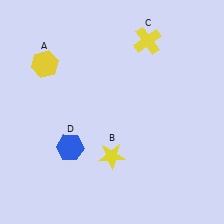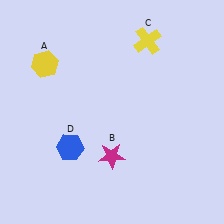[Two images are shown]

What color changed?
The star (B) changed from yellow in Image 1 to magenta in Image 2.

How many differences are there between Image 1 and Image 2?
There is 1 difference between the two images.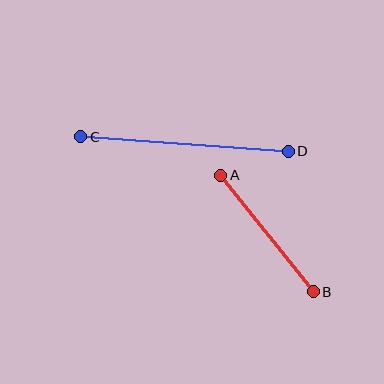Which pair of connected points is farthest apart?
Points C and D are farthest apart.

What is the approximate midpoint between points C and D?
The midpoint is at approximately (184, 144) pixels.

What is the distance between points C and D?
The distance is approximately 208 pixels.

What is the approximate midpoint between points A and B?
The midpoint is at approximately (267, 234) pixels.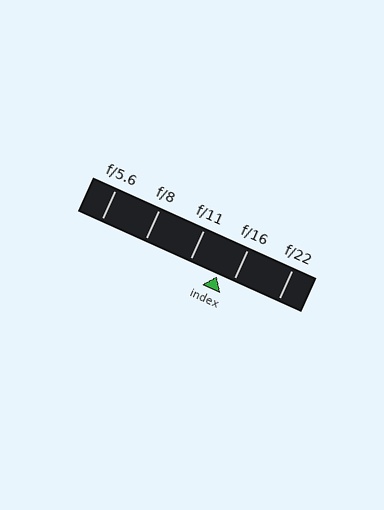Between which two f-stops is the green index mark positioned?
The index mark is between f/11 and f/16.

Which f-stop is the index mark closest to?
The index mark is closest to f/16.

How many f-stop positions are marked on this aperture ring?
There are 5 f-stop positions marked.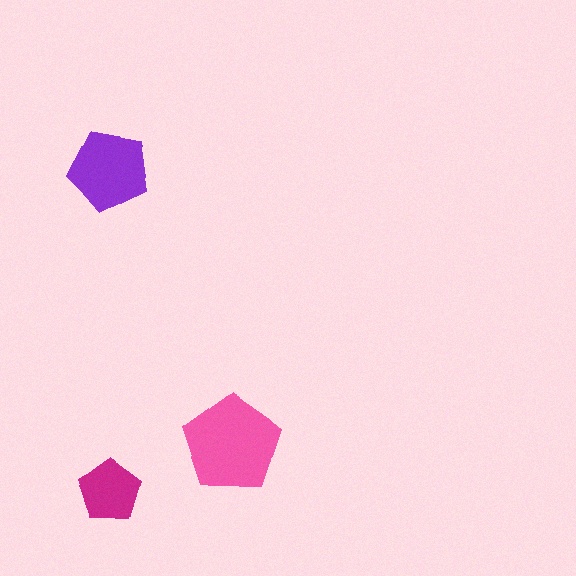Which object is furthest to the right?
The pink pentagon is rightmost.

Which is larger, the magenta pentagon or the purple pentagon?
The purple one.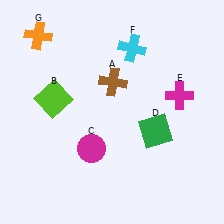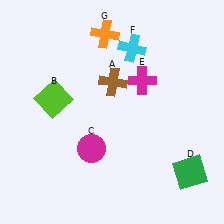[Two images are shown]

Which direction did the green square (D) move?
The green square (D) moved down.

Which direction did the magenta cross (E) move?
The magenta cross (E) moved left.